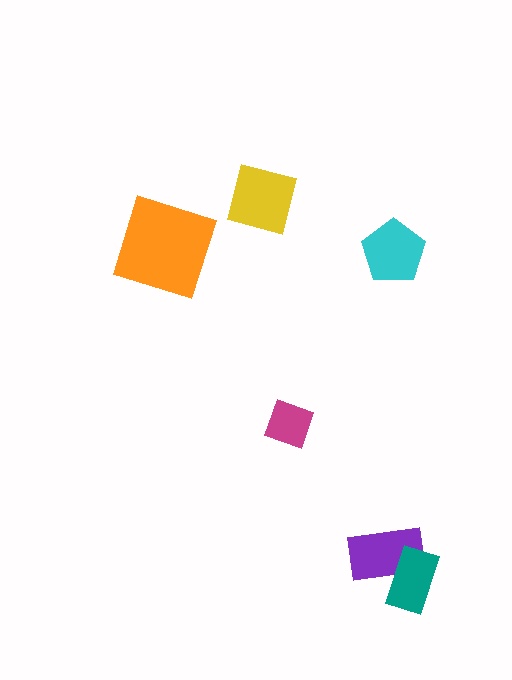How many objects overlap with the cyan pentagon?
0 objects overlap with the cyan pentagon.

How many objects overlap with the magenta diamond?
0 objects overlap with the magenta diamond.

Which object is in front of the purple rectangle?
The teal rectangle is in front of the purple rectangle.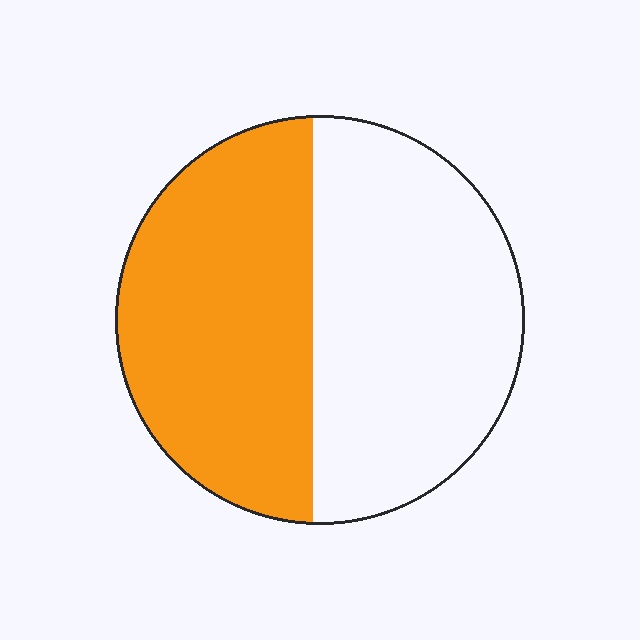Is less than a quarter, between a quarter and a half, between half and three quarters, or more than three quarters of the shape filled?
Between a quarter and a half.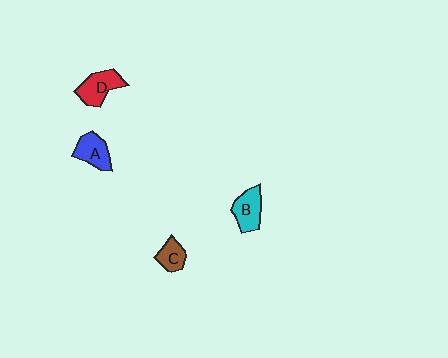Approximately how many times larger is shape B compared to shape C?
Approximately 1.4 times.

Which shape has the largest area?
Shape D (red).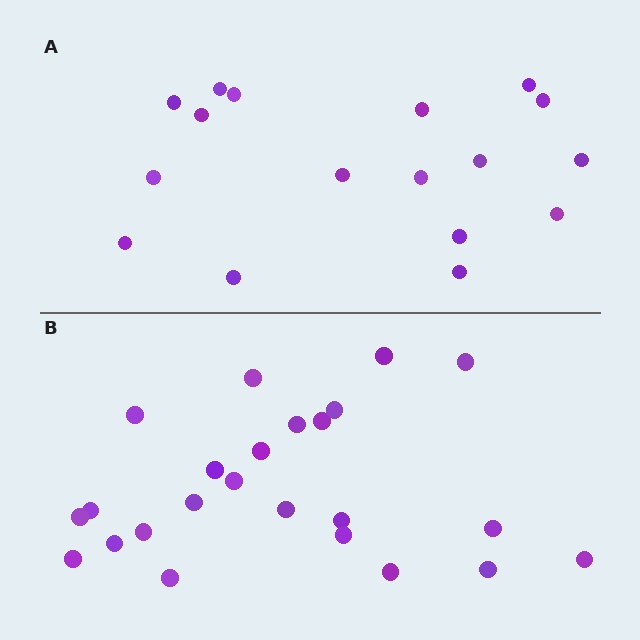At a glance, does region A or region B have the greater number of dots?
Region B (the bottom region) has more dots.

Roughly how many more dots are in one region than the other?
Region B has roughly 8 or so more dots than region A.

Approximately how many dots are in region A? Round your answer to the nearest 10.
About 20 dots. (The exact count is 17, which rounds to 20.)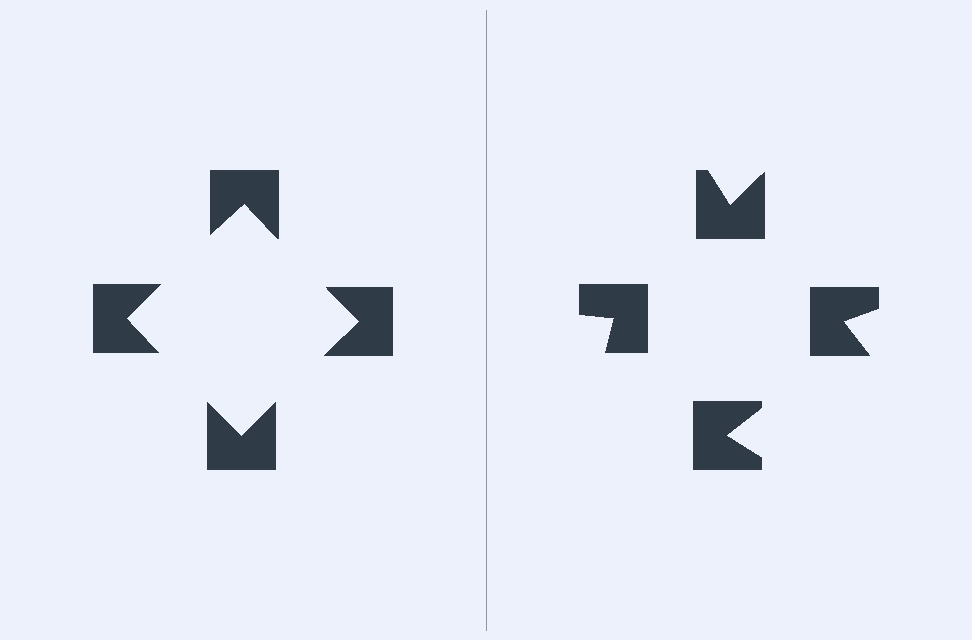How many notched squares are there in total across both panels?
8 — 4 on each side.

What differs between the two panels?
The notched squares are positioned identically on both sides; only the wedge orientations differ. On the left they align to a square; on the right they are misaligned.